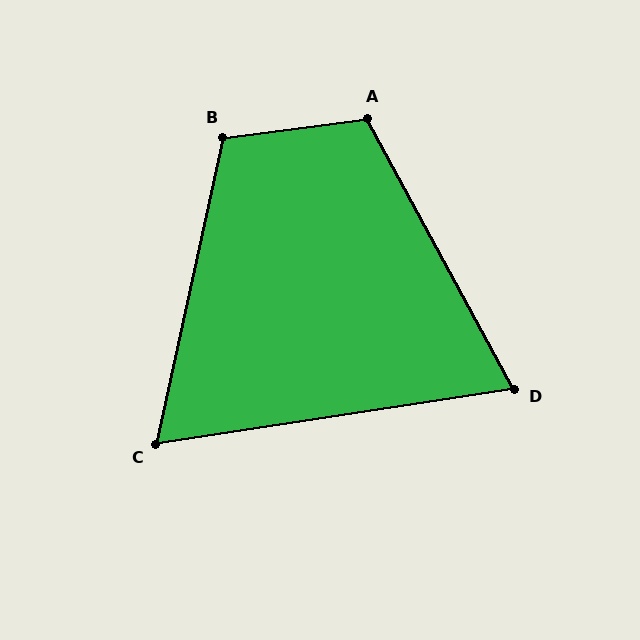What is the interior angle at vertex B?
Approximately 110 degrees (obtuse).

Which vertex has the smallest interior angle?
C, at approximately 69 degrees.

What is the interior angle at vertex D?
Approximately 70 degrees (acute).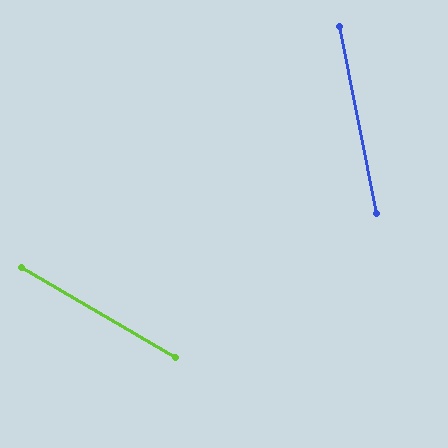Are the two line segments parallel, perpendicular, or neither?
Neither parallel nor perpendicular — they differ by about 48°.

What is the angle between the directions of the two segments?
Approximately 48 degrees.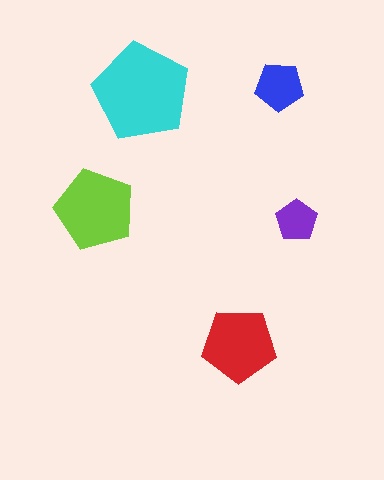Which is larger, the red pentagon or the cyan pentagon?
The cyan one.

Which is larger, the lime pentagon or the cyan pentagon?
The cyan one.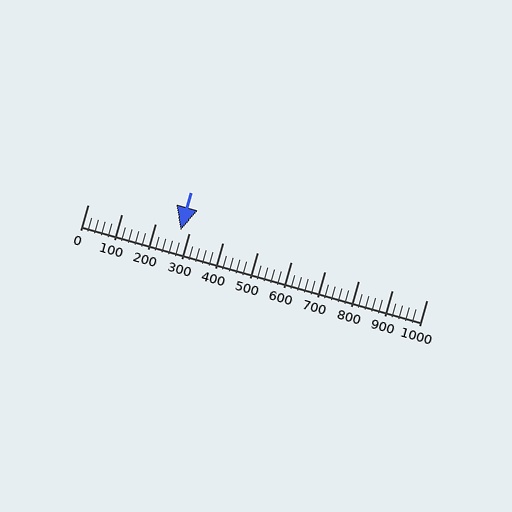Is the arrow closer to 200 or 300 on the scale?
The arrow is closer to 300.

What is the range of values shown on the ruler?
The ruler shows values from 0 to 1000.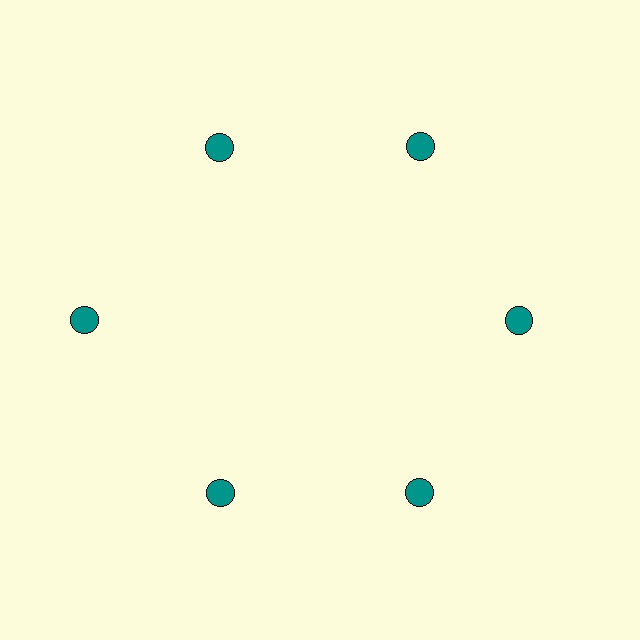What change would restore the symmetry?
The symmetry would be restored by moving it inward, back onto the ring so that all 6 circles sit at equal angles and equal distance from the center.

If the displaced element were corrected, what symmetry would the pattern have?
It would have 6-fold rotational symmetry — the pattern would map onto itself every 60 degrees.